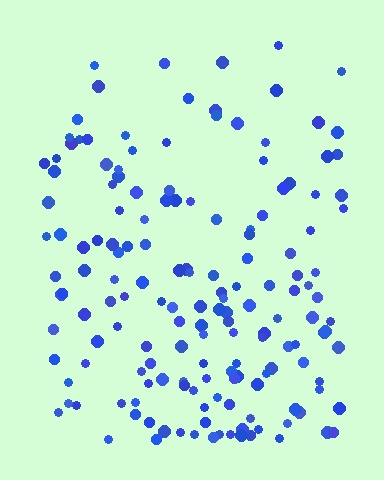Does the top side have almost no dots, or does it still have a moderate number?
Still a moderate number, just noticeably fewer than the bottom.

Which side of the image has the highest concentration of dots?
The bottom.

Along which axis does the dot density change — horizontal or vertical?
Vertical.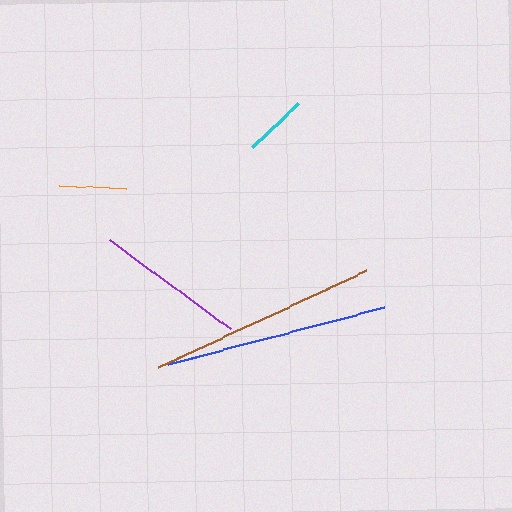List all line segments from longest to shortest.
From longest to shortest: brown, blue, purple, orange, cyan.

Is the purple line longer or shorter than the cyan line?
The purple line is longer than the cyan line.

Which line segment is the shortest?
The cyan line is the shortest at approximately 64 pixels.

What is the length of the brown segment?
The brown segment is approximately 230 pixels long.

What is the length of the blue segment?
The blue segment is approximately 224 pixels long.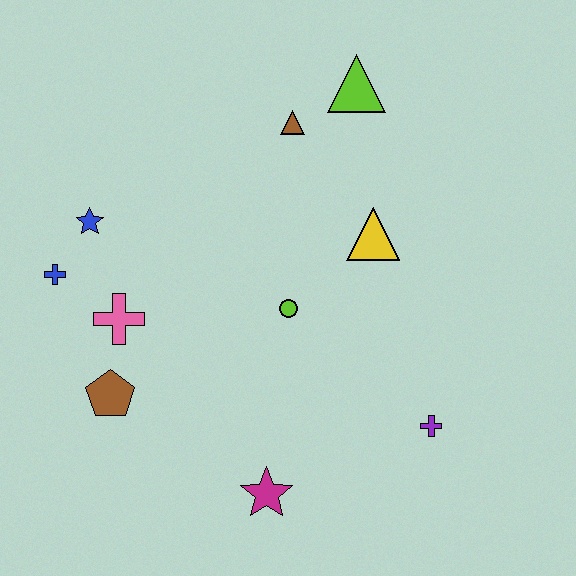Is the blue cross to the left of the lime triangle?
Yes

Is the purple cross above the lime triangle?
No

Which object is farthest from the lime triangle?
The magenta star is farthest from the lime triangle.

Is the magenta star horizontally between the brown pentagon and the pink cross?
No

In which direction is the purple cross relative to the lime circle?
The purple cross is to the right of the lime circle.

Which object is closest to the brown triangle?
The lime triangle is closest to the brown triangle.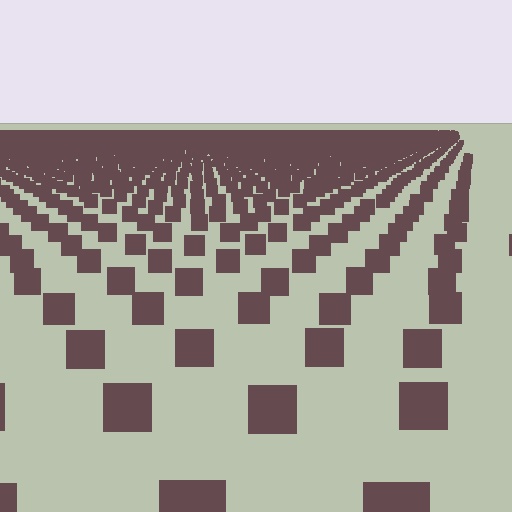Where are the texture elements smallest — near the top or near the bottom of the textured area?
Near the top.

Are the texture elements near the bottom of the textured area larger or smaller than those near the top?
Larger. Near the bottom, elements are closer to the viewer and appear at a bigger on-screen size.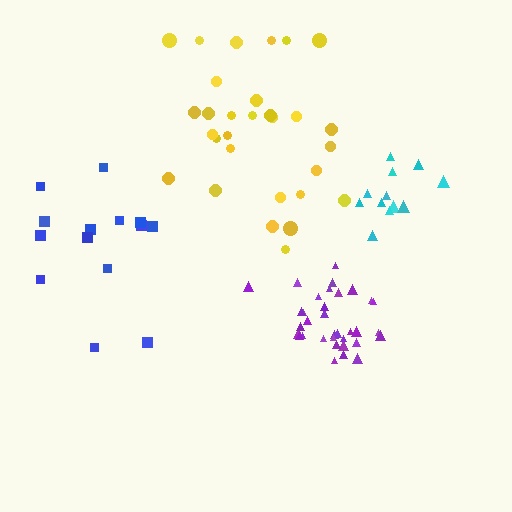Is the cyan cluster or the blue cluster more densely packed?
Cyan.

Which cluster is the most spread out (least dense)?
Yellow.